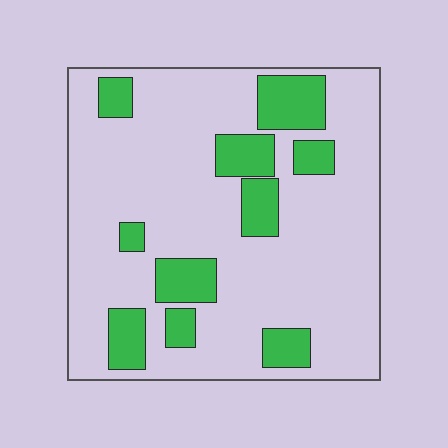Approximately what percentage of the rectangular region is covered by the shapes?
Approximately 20%.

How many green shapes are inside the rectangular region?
10.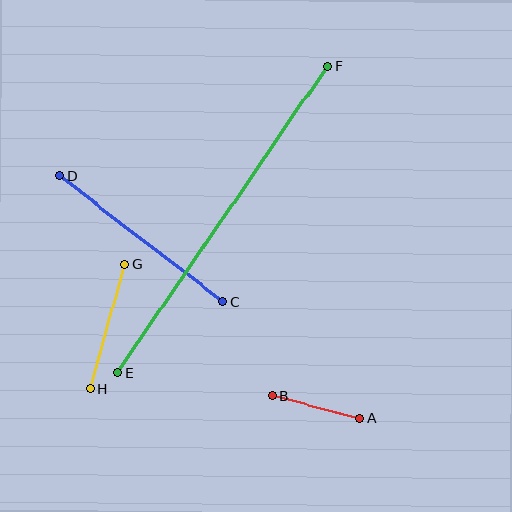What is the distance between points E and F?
The distance is approximately 371 pixels.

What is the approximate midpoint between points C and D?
The midpoint is at approximately (141, 239) pixels.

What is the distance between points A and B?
The distance is approximately 91 pixels.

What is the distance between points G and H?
The distance is approximately 130 pixels.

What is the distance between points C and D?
The distance is approximately 206 pixels.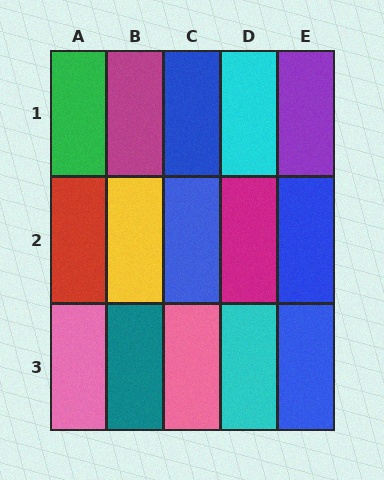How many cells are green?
1 cell is green.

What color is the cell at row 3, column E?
Blue.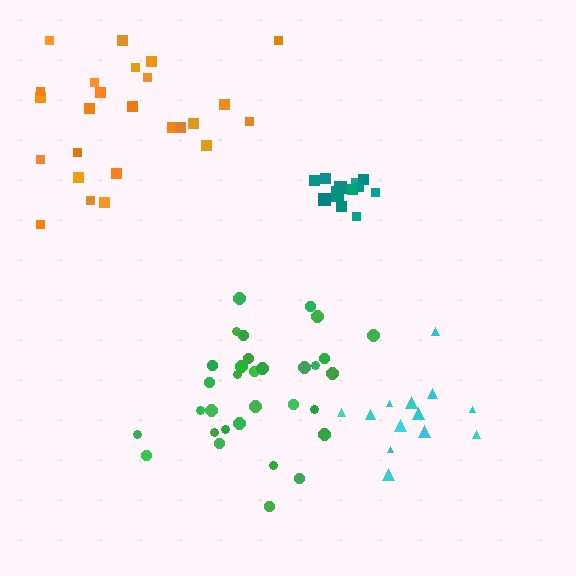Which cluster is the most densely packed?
Teal.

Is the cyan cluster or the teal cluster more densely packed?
Teal.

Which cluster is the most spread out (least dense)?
Cyan.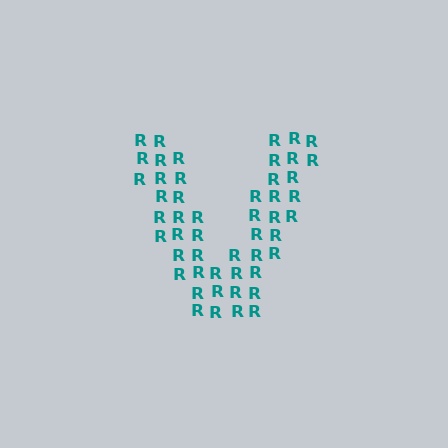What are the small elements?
The small elements are letter R's.